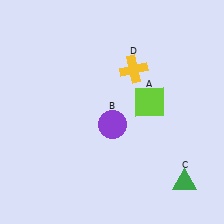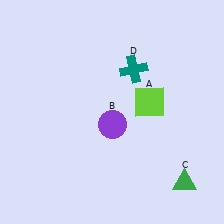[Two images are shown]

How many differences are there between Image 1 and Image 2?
There is 1 difference between the two images.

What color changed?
The cross (D) changed from yellow in Image 1 to teal in Image 2.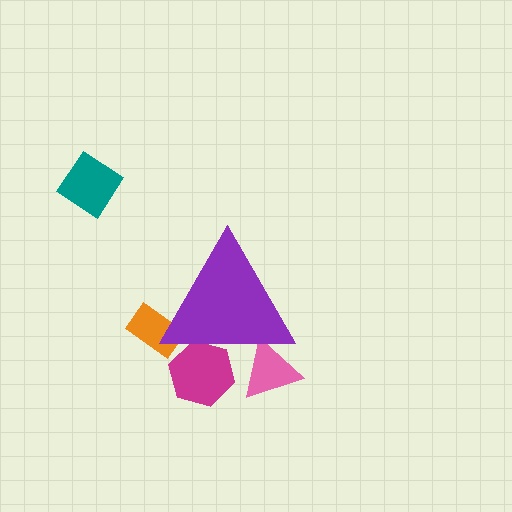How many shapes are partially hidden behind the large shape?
3 shapes are partially hidden.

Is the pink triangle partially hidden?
Yes, the pink triangle is partially hidden behind the purple triangle.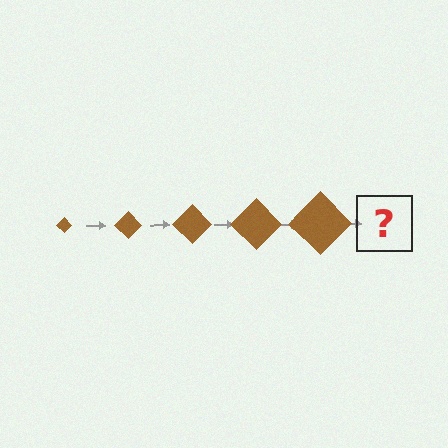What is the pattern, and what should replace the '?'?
The pattern is that the diamond gets progressively larger each step. The '?' should be a brown diamond, larger than the previous one.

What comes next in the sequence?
The next element should be a brown diamond, larger than the previous one.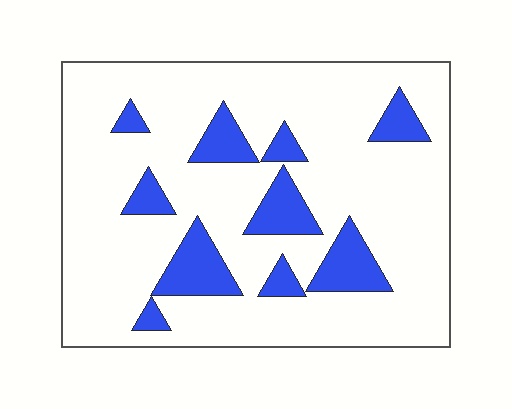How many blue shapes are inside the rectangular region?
10.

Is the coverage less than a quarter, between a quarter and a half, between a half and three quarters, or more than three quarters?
Less than a quarter.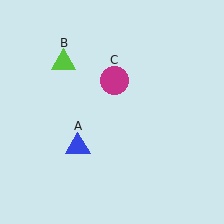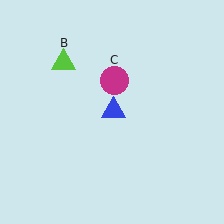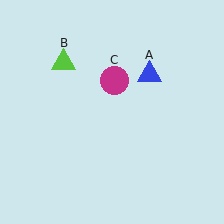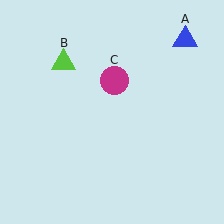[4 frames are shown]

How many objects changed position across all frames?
1 object changed position: blue triangle (object A).